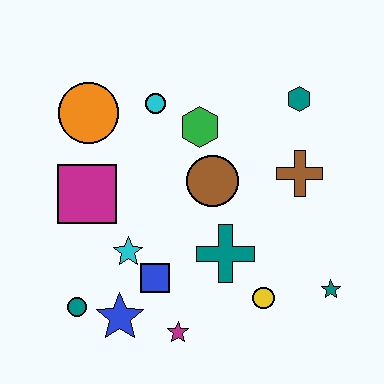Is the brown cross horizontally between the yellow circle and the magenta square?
No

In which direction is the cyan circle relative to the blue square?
The cyan circle is above the blue square.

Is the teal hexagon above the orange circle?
Yes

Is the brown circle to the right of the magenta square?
Yes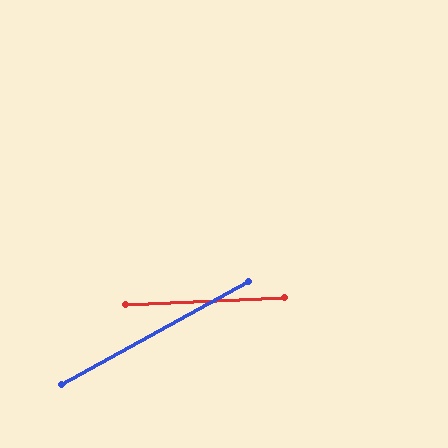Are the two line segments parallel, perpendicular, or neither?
Neither parallel nor perpendicular — they differ by about 26°.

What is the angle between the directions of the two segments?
Approximately 26 degrees.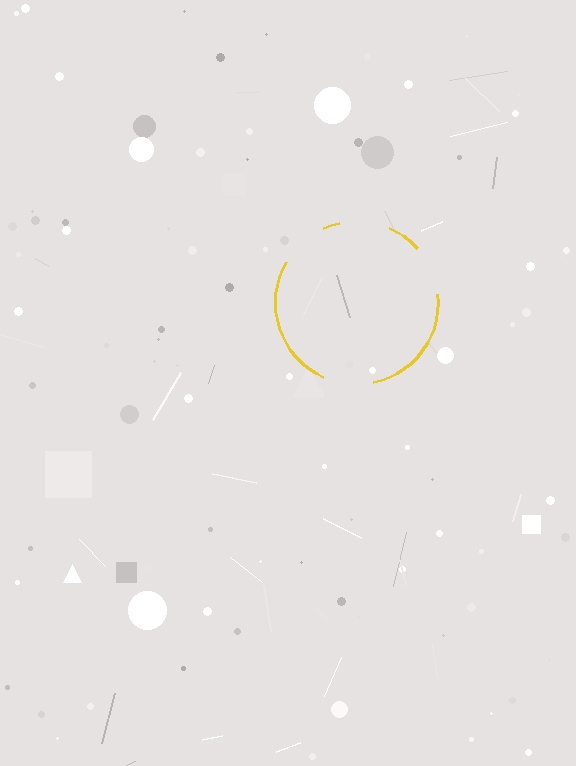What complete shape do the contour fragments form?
The contour fragments form a circle.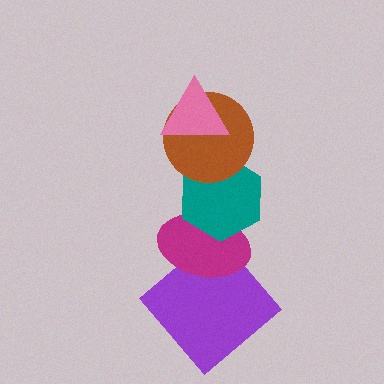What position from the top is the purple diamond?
The purple diamond is 5th from the top.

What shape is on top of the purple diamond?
The magenta ellipse is on top of the purple diamond.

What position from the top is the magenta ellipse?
The magenta ellipse is 4th from the top.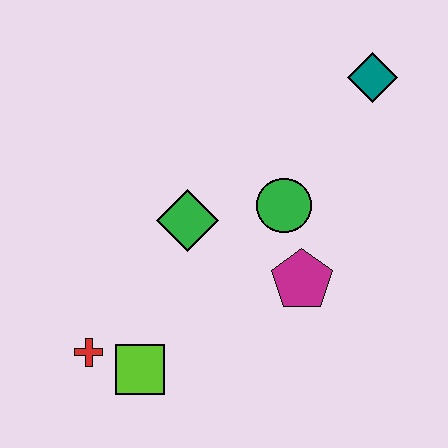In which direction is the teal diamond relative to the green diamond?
The teal diamond is to the right of the green diamond.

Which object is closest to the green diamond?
The green circle is closest to the green diamond.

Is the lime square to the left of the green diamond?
Yes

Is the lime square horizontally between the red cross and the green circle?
Yes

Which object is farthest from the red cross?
The teal diamond is farthest from the red cross.